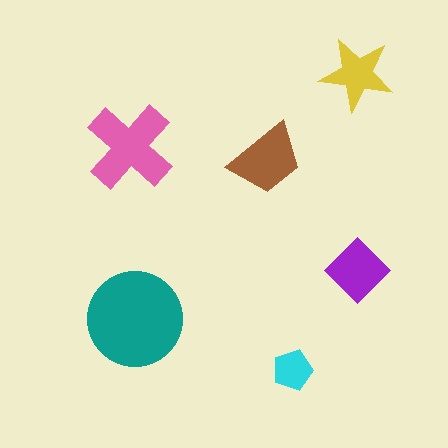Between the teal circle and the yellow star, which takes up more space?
The teal circle.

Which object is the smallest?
The cyan pentagon.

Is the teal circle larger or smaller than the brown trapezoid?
Larger.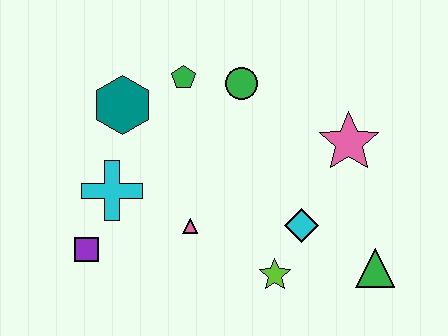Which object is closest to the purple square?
The cyan cross is closest to the purple square.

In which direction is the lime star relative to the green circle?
The lime star is below the green circle.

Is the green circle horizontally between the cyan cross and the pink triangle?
No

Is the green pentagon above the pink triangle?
Yes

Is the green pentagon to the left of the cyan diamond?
Yes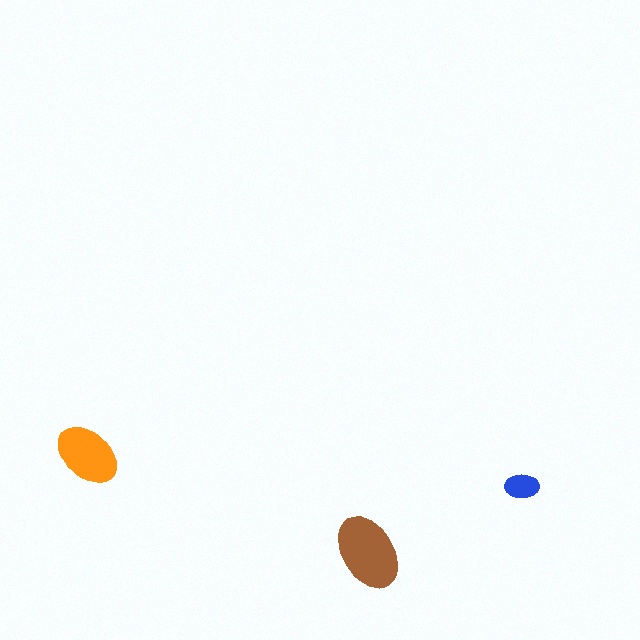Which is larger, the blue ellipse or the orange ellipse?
The orange one.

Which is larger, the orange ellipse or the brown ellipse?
The brown one.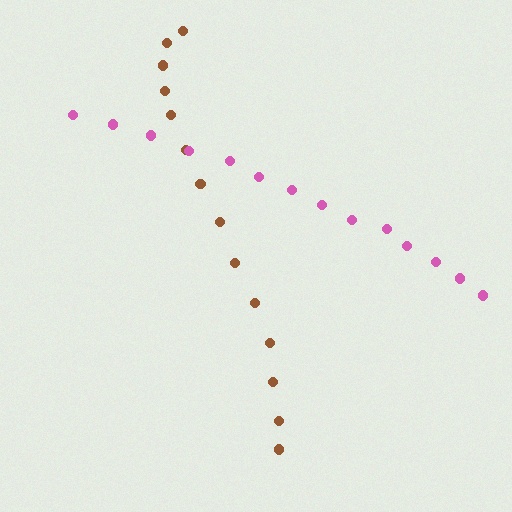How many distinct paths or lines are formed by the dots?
There are 2 distinct paths.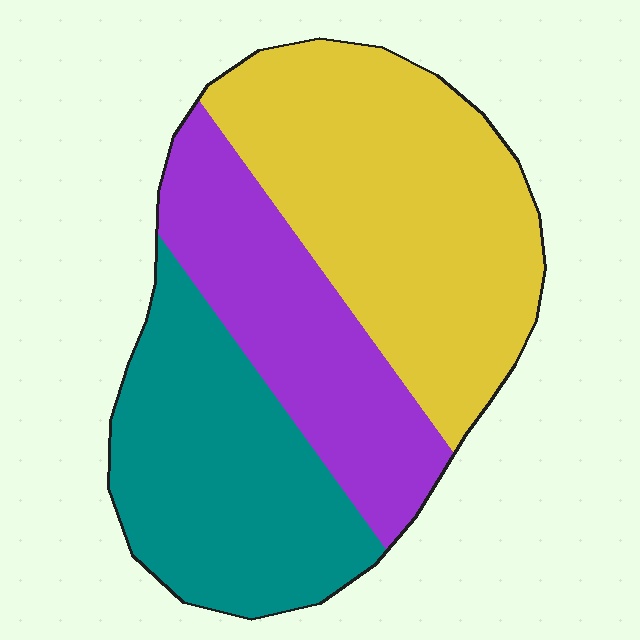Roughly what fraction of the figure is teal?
Teal covers 31% of the figure.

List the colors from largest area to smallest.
From largest to smallest: yellow, teal, purple.